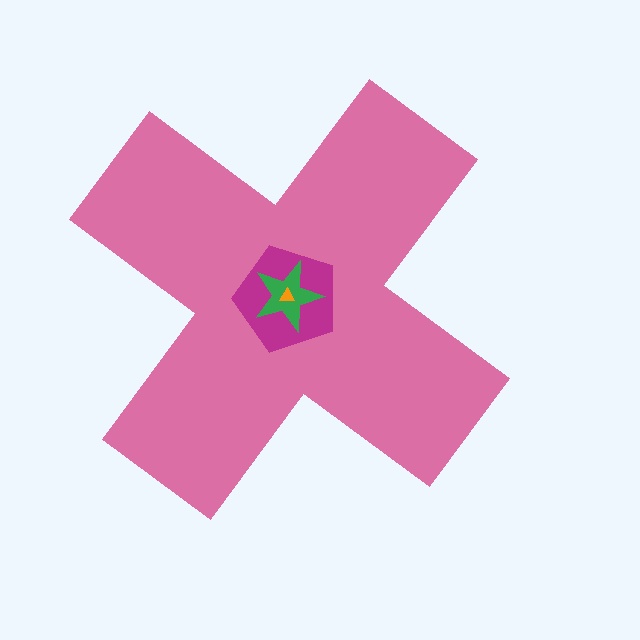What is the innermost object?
The orange triangle.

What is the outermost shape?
The pink cross.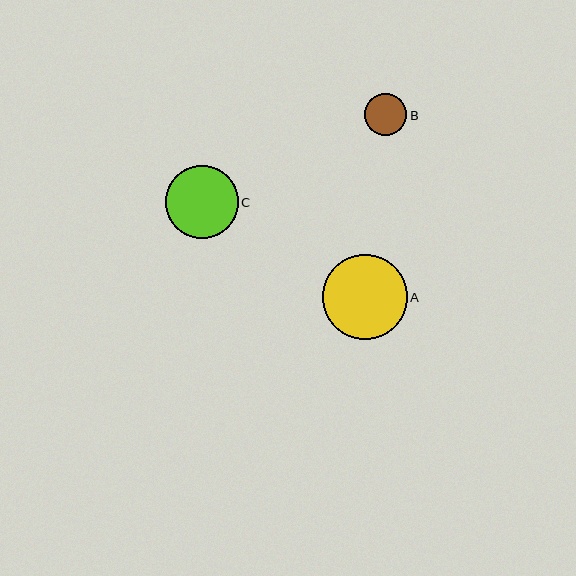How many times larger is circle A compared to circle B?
Circle A is approximately 2.0 times the size of circle B.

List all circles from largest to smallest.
From largest to smallest: A, C, B.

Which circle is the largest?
Circle A is the largest with a size of approximately 85 pixels.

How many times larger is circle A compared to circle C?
Circle A is approximately 1.2 times the size of circle C.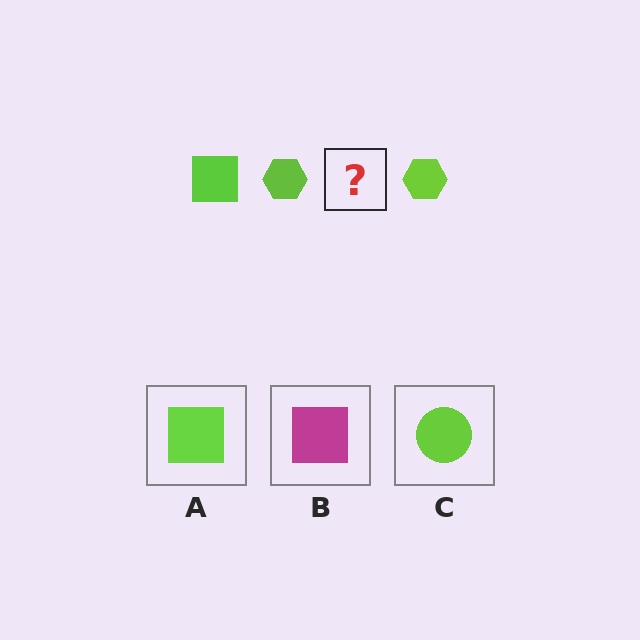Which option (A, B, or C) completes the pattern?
A.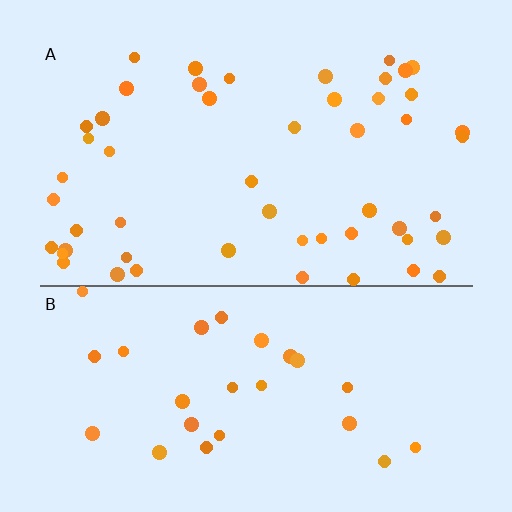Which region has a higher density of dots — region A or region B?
A (the top).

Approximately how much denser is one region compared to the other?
Approximately 1.9× — region A over region B.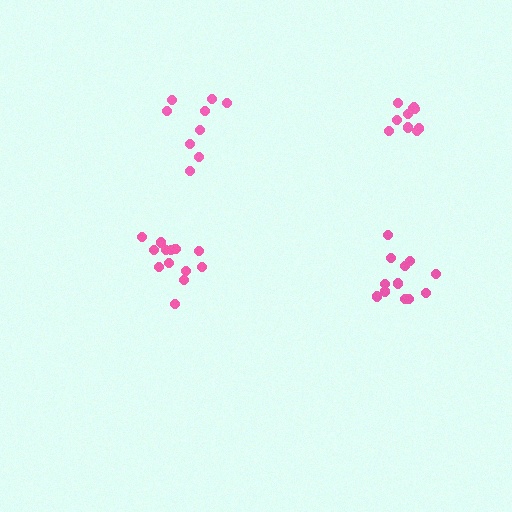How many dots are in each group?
Group 1: 9 dots, Group 2: 12 dots, Group 3: 14 dots, Group 4: 10 dots (45 total).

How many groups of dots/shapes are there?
There are 4 groups.